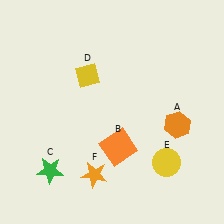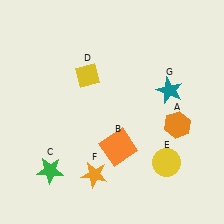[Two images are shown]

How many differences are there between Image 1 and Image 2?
There is 1 difference between the two images.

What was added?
A teal star (G) was added in Image 2.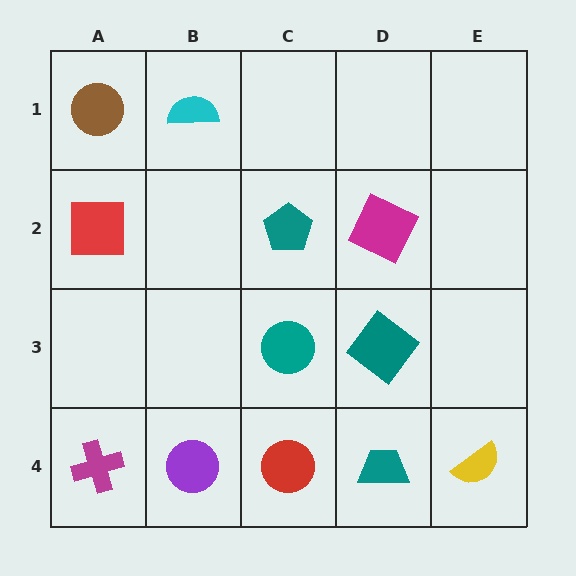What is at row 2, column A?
A red square.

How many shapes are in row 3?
2 shapes.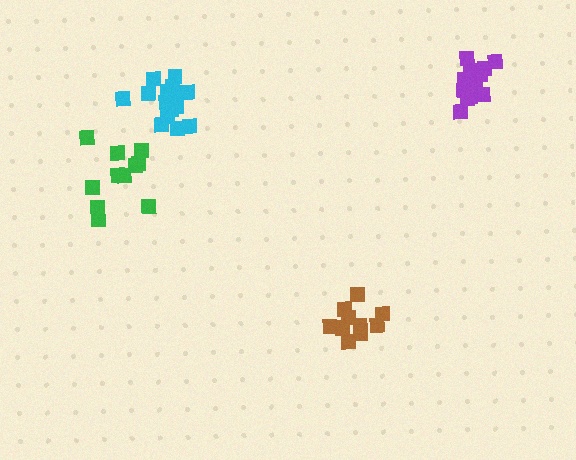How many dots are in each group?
Group 1: 14 dots, Group 2: 16 dots, Group 3: 11 dots, Group 4: 11 dots (52 total).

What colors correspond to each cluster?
The clusters are colored: purple, cyan, brown, green.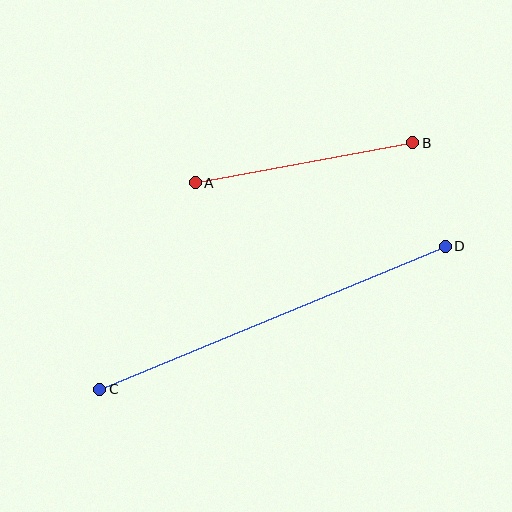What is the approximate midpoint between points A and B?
The midpoint is at approximately (304, 163) pixels.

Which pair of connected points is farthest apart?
Points C and D are farthest apart.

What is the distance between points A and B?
The distance is approximately 221 pixels.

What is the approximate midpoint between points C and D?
The midpoint is at approximately (272, 318) pixels.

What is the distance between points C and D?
The distance is approximately 374 pixels.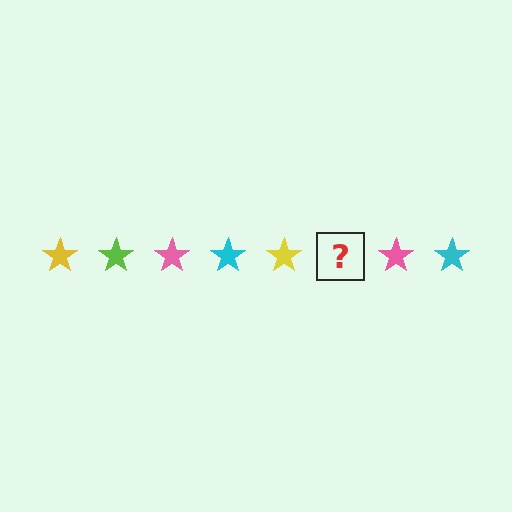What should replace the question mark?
The question mark should be replaced with a lime star.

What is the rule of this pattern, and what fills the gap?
The rule is that the pattern cycles through yellow, lime, pink, cyan stars. The gap should be filled with a lime star.